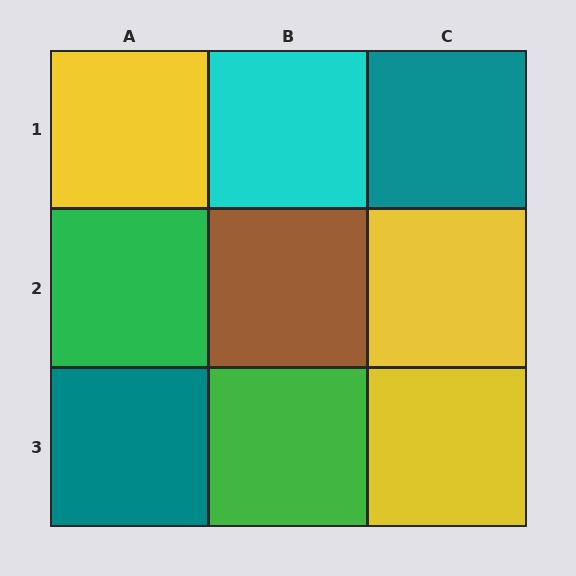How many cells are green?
2 cells are green.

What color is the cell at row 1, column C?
Teal.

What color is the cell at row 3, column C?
Yellow.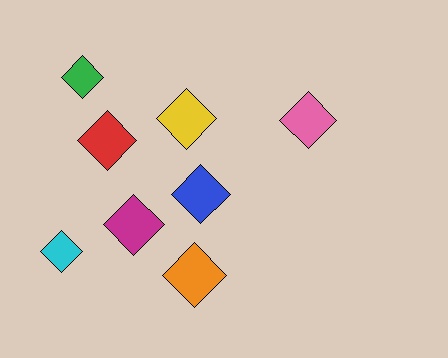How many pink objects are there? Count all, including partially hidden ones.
There is 1 pink object.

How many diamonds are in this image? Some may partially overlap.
There are 8 diamonds.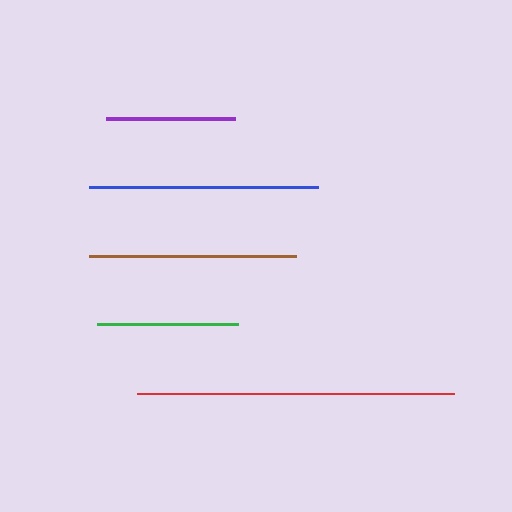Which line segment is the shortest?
The purple line is the shortest at approximately 129 pixels.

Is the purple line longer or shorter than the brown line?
The brown line is longer than the purple line.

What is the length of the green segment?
The green segment is approximately 141 pixels long.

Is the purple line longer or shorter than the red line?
The red line is longer than the purple line.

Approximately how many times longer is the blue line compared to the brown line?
The blue line is approximately 1.1 times the length of the brown line.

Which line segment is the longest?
The red line is the longest at approximately 317 pixels.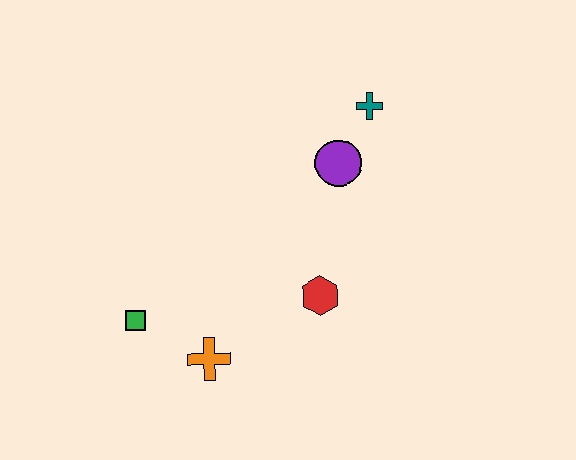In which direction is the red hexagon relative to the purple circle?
The red hexagon is below the purple circle.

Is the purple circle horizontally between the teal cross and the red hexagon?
Yes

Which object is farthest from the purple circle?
The green square is farthest from the purple circle.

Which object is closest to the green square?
The orange cross is closest to the green square.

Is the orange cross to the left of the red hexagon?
Yes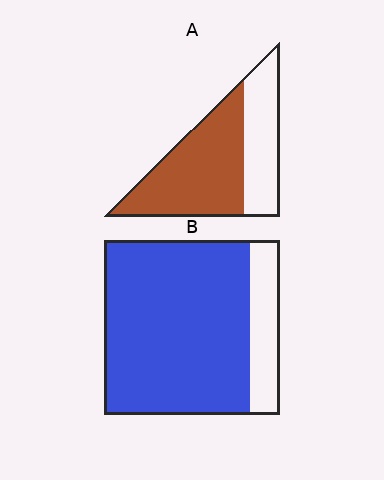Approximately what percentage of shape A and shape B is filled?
A is approximately 65% and B is approximately 85%.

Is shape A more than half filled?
Yes.